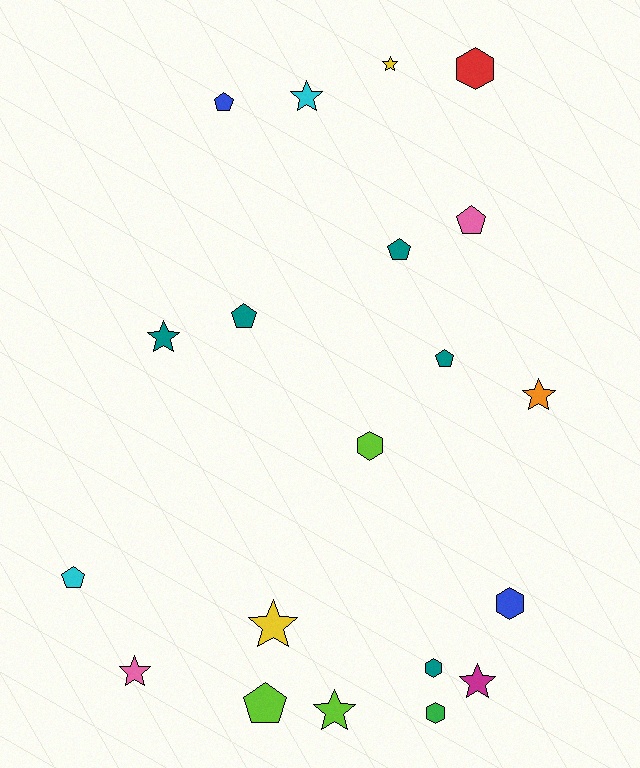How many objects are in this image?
There are 20 objects.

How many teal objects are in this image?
There are 5 teal objects.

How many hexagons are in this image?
There are 5 hexagons.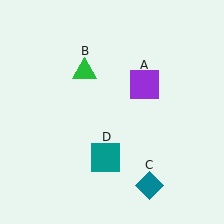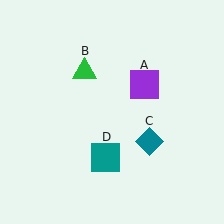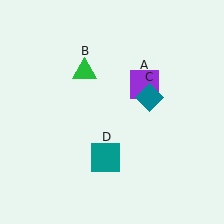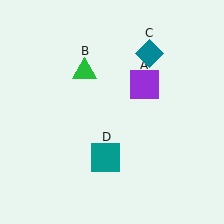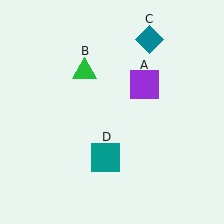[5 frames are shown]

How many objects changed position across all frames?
1 object changed position: teal diamond (object C).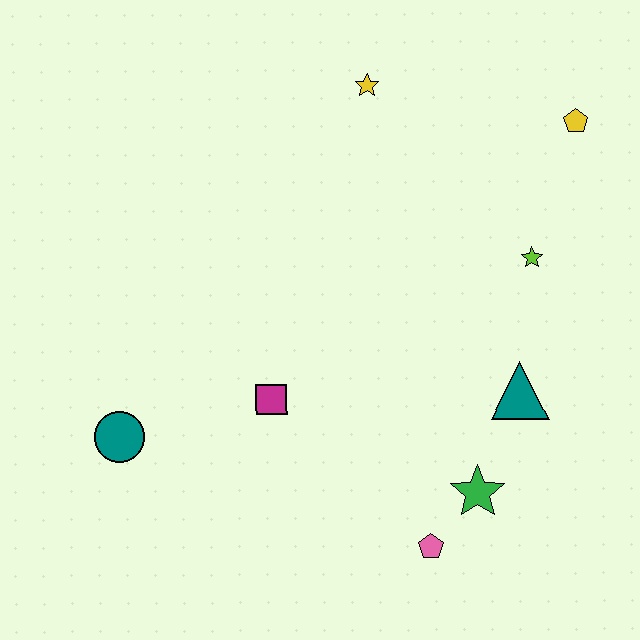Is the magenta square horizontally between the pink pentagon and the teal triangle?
No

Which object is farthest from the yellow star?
The pink pentagon is farthest from the yellow star.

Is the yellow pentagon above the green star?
Yes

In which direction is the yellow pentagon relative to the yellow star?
The yellow pentagon is to the right of the yellow star.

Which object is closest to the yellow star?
The yellow pentagon is closest to the yellow star.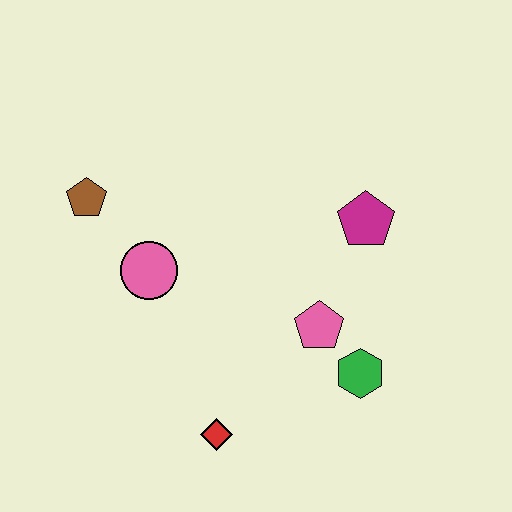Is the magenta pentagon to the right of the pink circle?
Yes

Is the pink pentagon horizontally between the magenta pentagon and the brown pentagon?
Yes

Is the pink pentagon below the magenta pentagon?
Yes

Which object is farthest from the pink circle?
The green hexagon is farthest from the pink circle.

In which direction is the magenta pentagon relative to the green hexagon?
The magenta pentagon is above the green hexagon.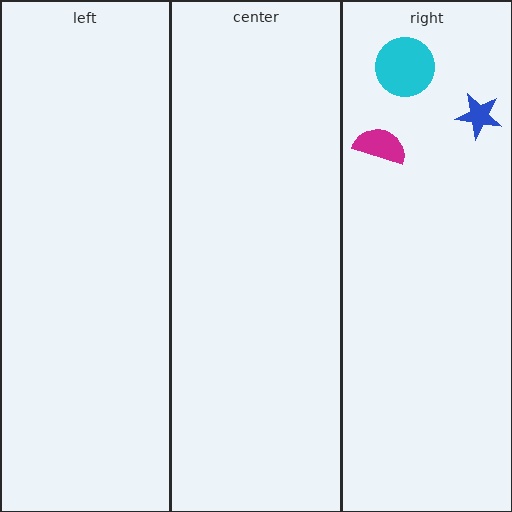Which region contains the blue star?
The right region.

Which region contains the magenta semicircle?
The right region.